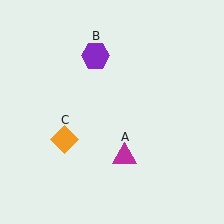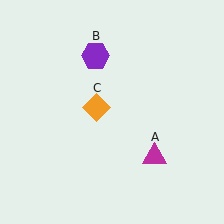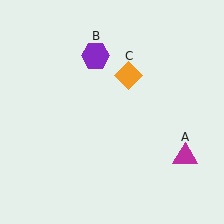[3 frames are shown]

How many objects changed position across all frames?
2 objects changed position: magenta triangle (object A), orange diamond (object C).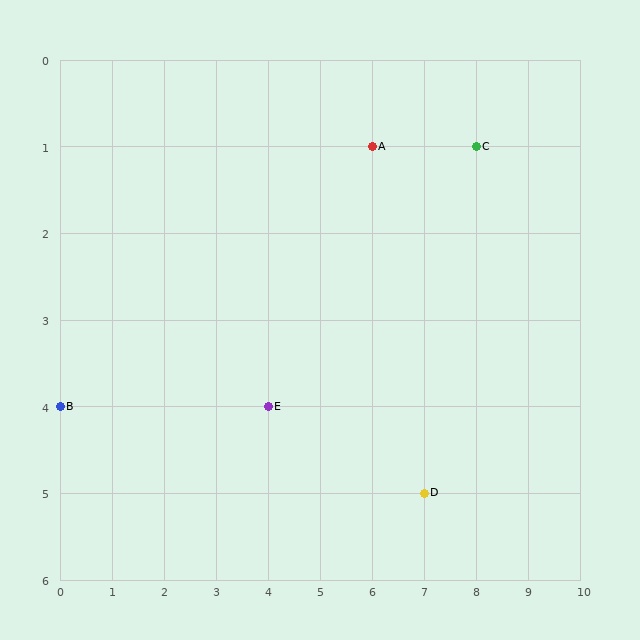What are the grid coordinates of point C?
Point C is at grid coordinates (8, 1).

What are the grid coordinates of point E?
Point E is at grid coordinates (4, 4).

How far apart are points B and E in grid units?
Points B and E are 4 columns apart.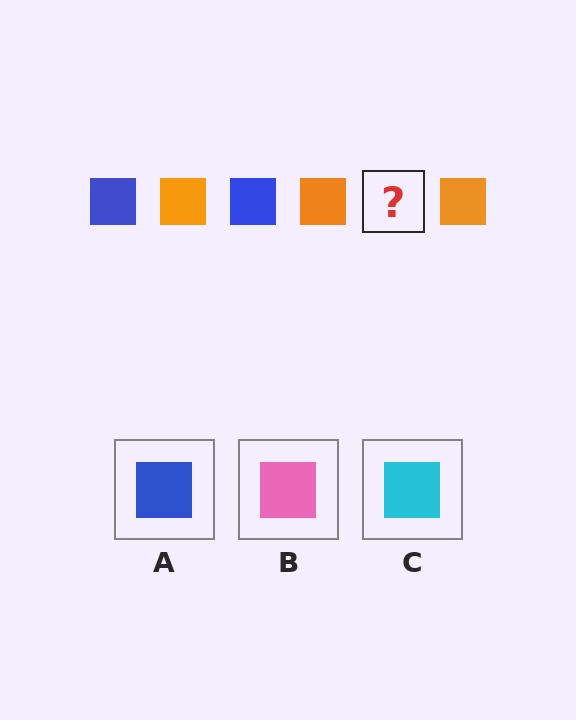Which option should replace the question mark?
Option A.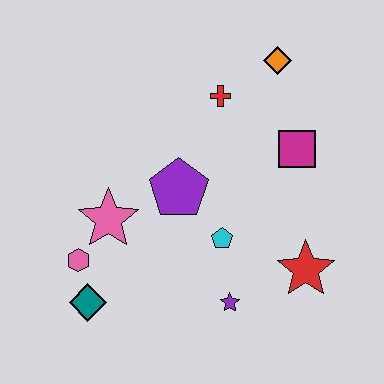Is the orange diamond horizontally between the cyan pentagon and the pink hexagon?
No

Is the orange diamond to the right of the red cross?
Yes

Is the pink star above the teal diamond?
Yes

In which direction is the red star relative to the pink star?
The red star is to the right of the pink star.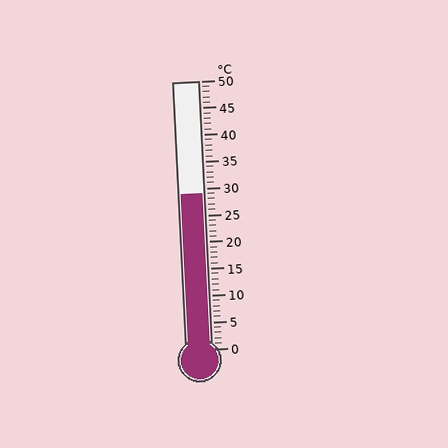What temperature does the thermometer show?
The thermometer shows approximately 29°C.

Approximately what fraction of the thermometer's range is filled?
The thermometer is filled to approximately 60% of its range.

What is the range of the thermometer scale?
The thermometer scale ranges from 0°C to 50°C.